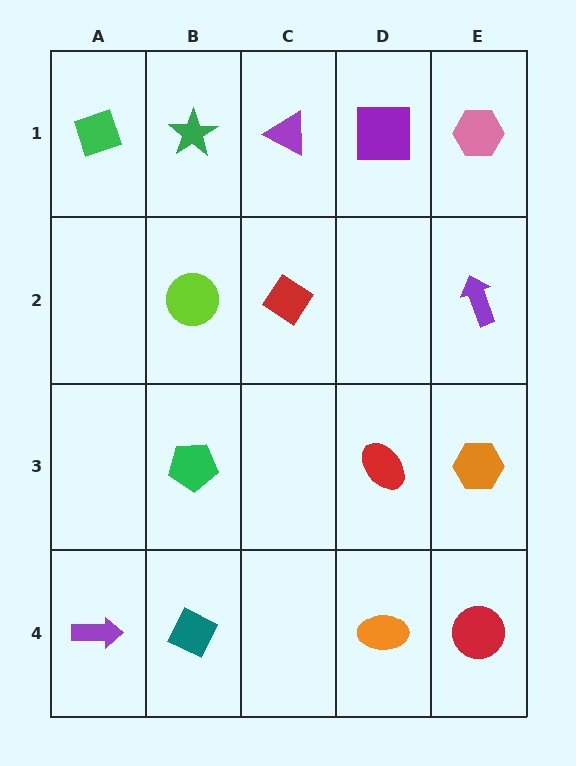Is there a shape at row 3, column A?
No, that cell is empty.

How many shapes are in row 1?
5 shapes.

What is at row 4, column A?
A purple arrow.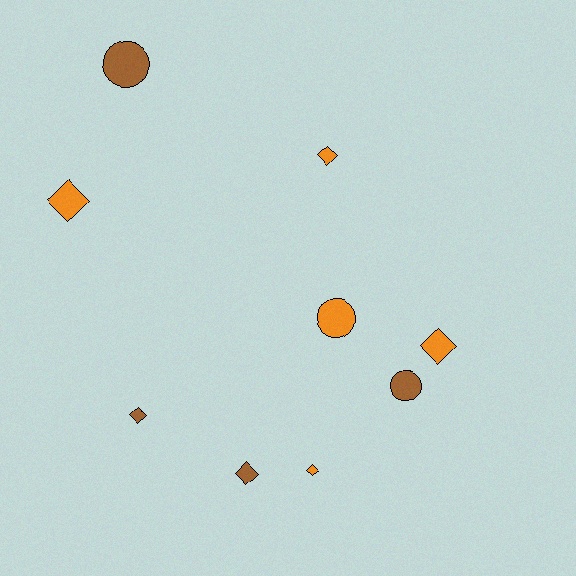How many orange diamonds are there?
There are 4 orange diamonds.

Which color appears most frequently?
Orange, with 5 objects.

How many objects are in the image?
There are 9 objects.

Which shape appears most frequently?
Diamond, with 6 objects.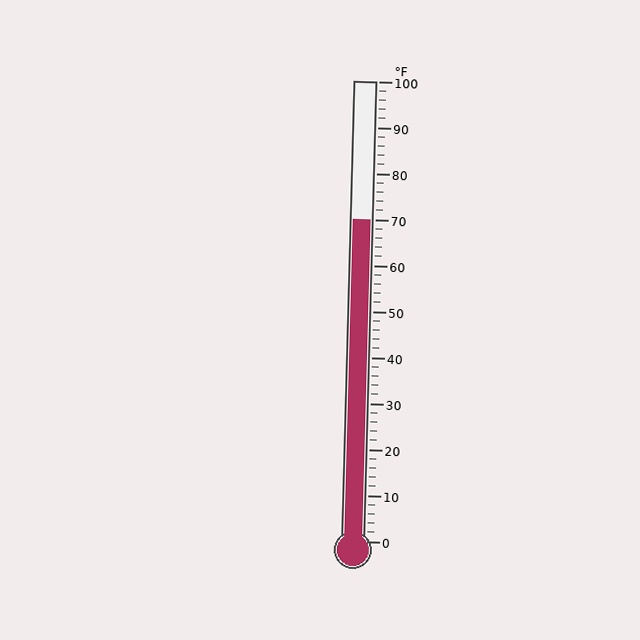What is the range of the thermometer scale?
The thermometer scale ranges from 0°F to 100°F.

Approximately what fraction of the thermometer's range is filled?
The thermometer is filled to approximately 70% of its range.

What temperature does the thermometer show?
The thermometer shows approximately 70°F.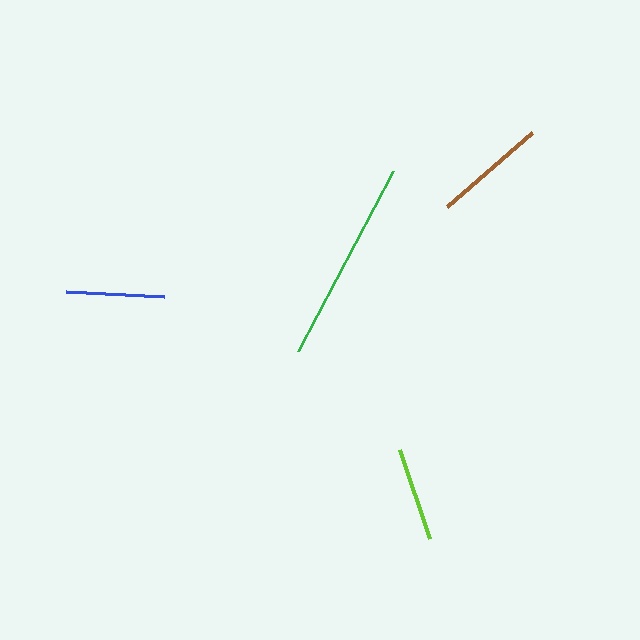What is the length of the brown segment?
The brown segment is approximately 112 pixels long.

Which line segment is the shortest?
The lime line is the shortest at approximately 94 pixels.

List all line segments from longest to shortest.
From longest to shortest: green, brown, blue, lime.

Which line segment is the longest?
The green line is the longest at approximately 203 pixels.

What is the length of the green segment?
The green segment is approximately 203 pixels long.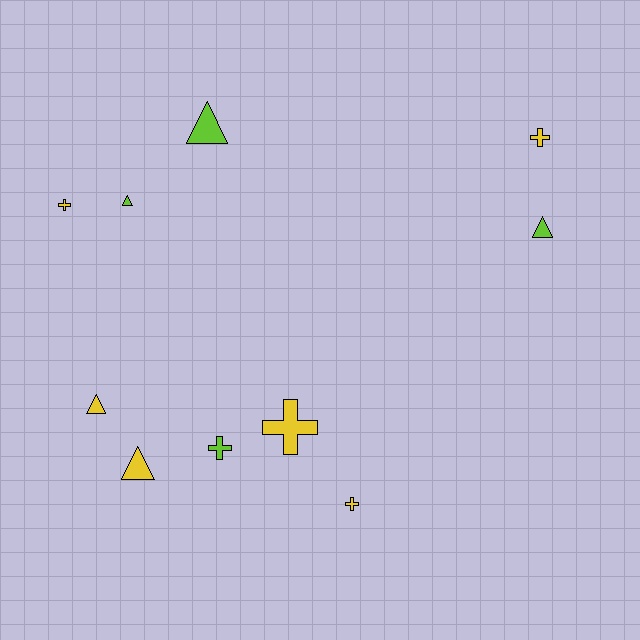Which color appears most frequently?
Yellow, with 6 objects.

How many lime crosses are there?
There is 1 lime cross.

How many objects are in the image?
There are 10 objects.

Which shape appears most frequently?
Cross, with 5 objects.